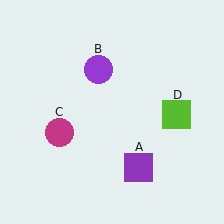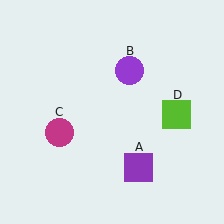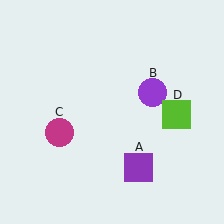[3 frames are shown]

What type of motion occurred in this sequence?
The purple circle (object B) rotated clockwise around the center of the scene.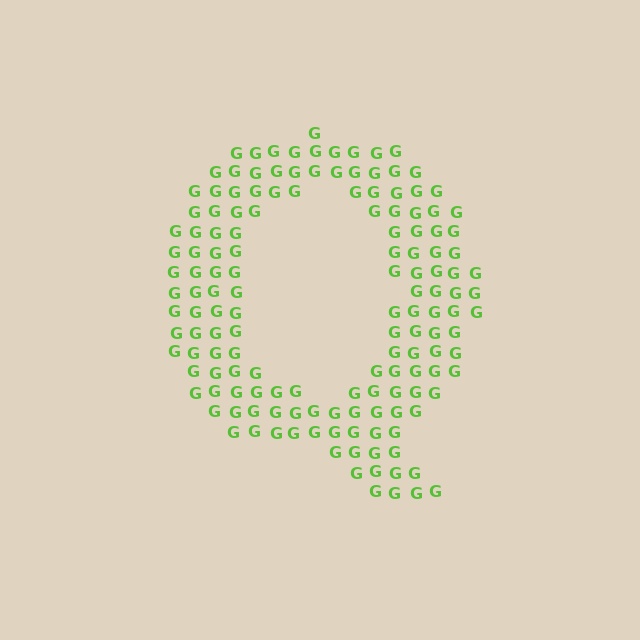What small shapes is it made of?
It is made of small letter G's.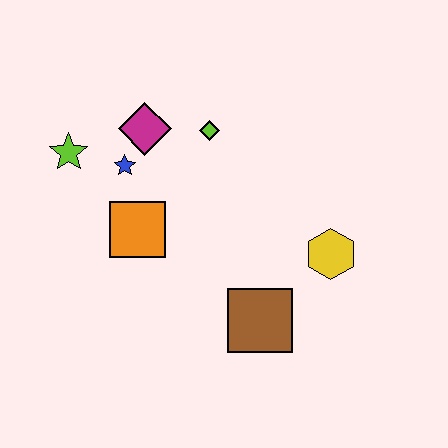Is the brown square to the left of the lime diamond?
No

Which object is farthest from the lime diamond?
The brown square is farthest from the lime diamond.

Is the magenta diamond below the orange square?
No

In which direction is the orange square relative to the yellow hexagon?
The orange square is to the left of the yellow hexagon.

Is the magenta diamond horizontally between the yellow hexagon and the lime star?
Yes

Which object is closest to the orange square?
The blue star is closest to the orange square.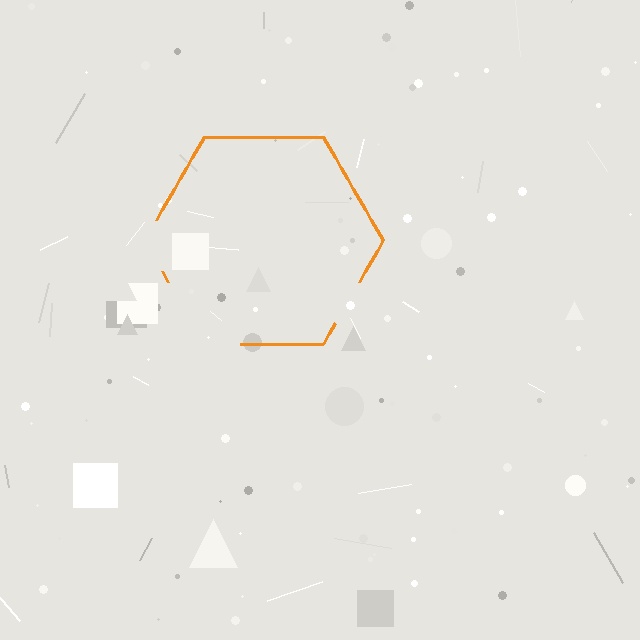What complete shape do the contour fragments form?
The contour fragments form a hexagon.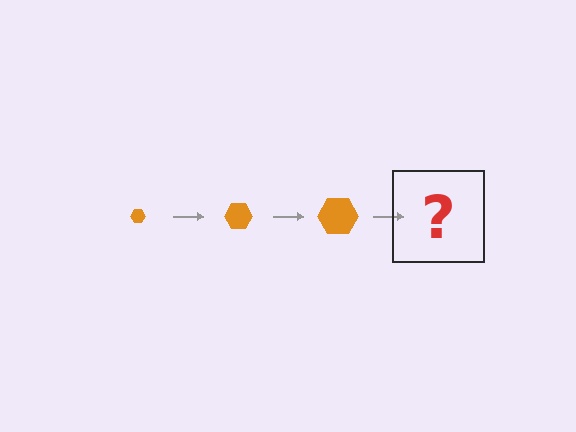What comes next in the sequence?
The next element should be an orange hexagon, larger than the previous one.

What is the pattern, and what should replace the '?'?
The pattern is that the hexagon gets progressively larger each step. The '?' should be an orange hexagon, larger than the previous one.